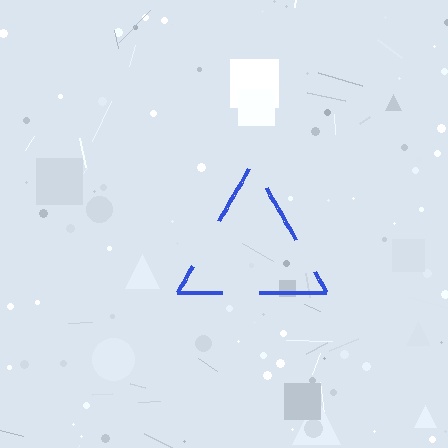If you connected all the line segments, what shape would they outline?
They would outline a triangle.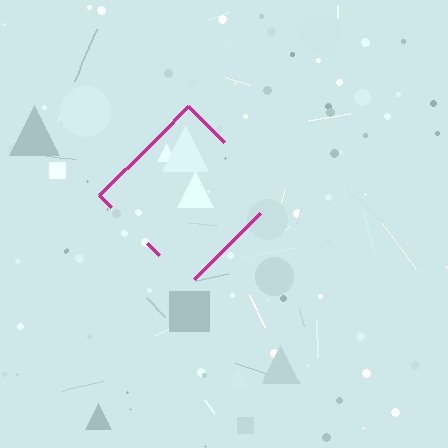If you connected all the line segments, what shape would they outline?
They would outline a diamond.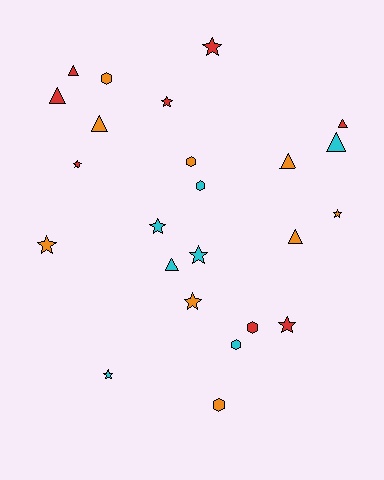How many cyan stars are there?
There are 3 cyan stars.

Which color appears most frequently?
Orange, with 9 objects.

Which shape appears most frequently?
Star, with 10 objects.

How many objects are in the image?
There are 24 objects.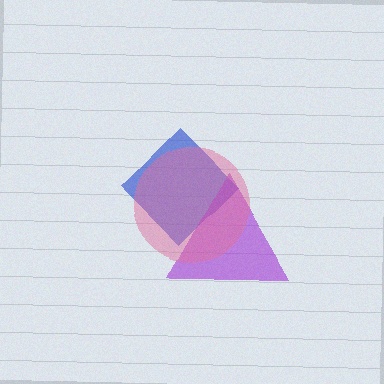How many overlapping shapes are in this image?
There are 3 overlapping shapes in the image.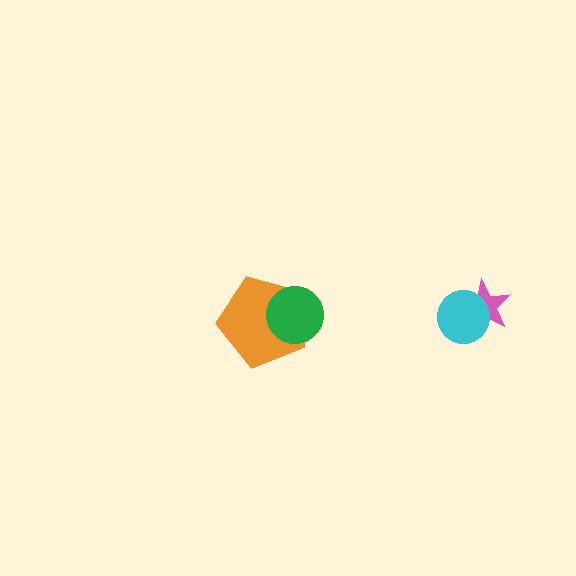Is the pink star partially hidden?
Yes, it is partially covered by another shape.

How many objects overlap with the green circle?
1 object overlaps with the green circle.